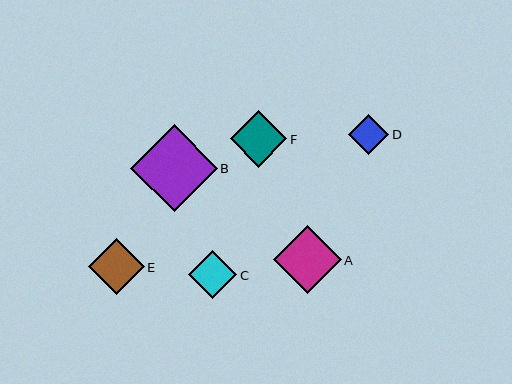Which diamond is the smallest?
Diamond D is the smallest with a size of approximately 40 pixels.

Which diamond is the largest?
Diamond B is the largest with a size of approximately 87 pixels.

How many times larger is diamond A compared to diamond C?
Diamond A is approximately 1.4 times the size of diamond C.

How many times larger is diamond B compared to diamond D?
Diamond B is approximately 2.2 times the size of diamond D.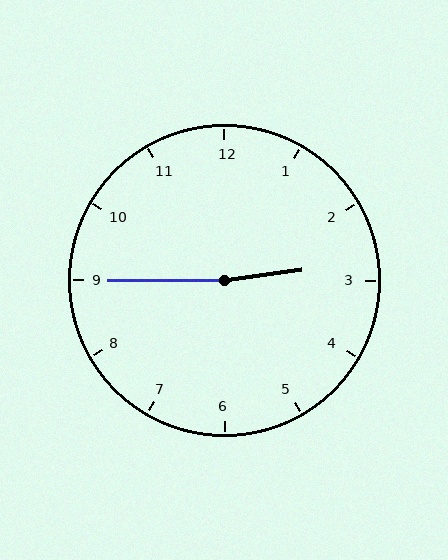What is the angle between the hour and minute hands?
Approximately 172 degrees.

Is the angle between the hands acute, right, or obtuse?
It is obtuse.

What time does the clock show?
2:45.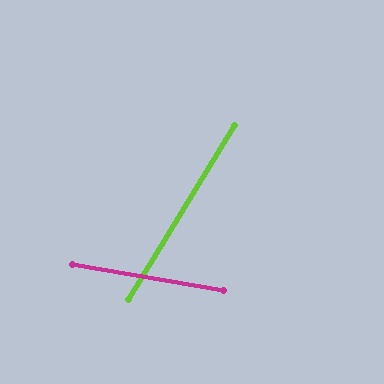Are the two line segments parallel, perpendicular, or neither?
Neither parallel nor perpendicular — they differ by about 69°.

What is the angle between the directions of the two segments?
Approximately 69 degrees.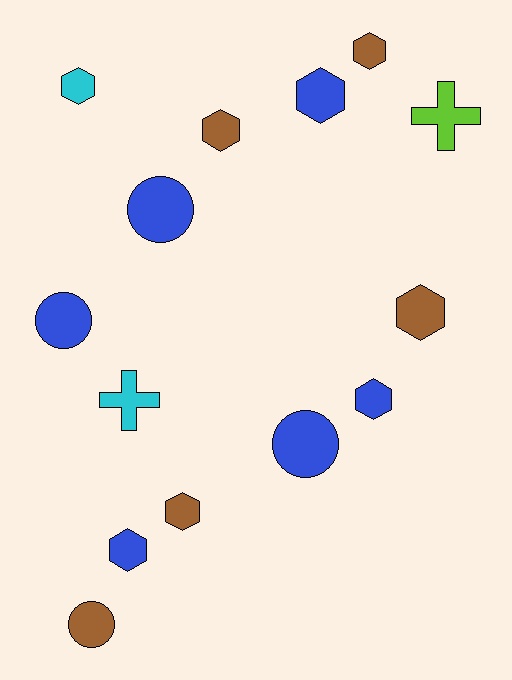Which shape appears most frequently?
Hexagon, with 8 objects.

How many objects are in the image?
There are 14 objects.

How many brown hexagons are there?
There are 4 brown hexagons.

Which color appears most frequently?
Blue, with 6 objects.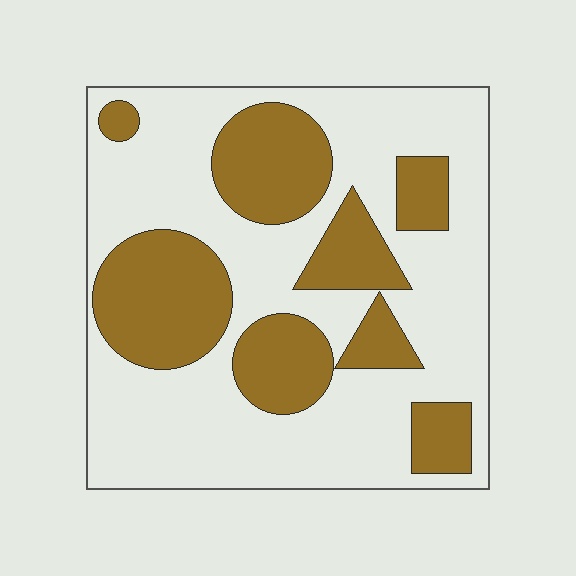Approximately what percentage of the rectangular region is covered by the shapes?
Approximately 35%.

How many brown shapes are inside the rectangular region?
8.